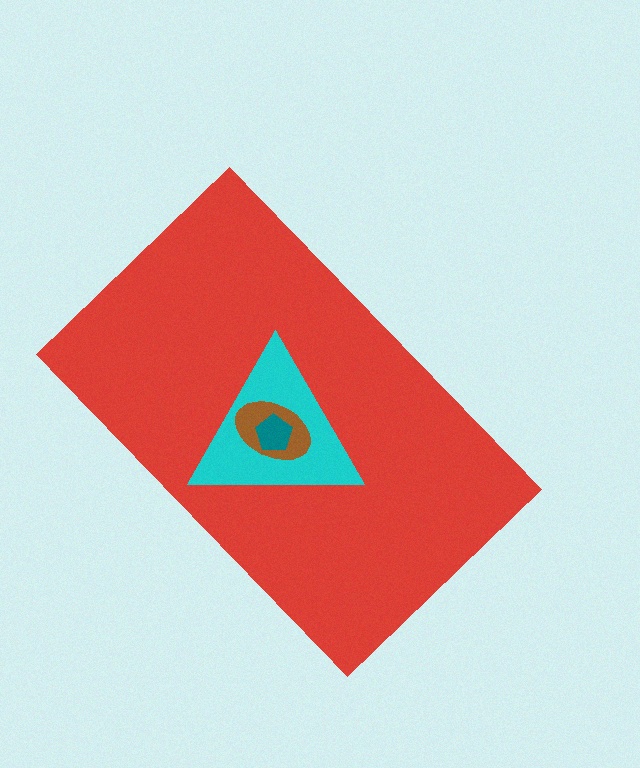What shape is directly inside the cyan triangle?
The brown ellipse.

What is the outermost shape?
The red rectangle.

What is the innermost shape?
The teal pentagon.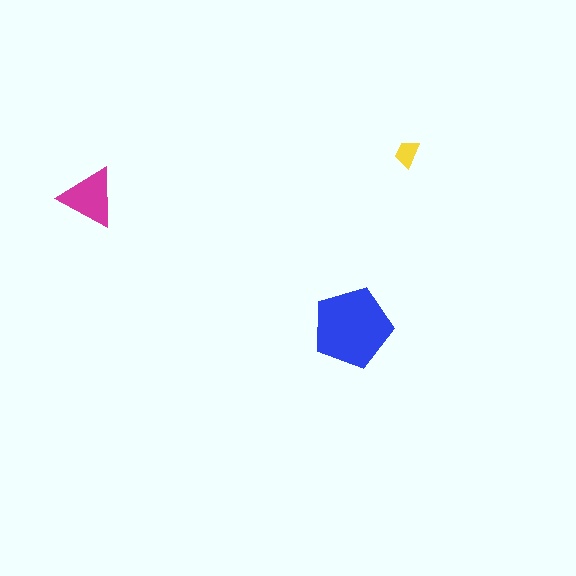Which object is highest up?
The yellow trapezoid is topmost.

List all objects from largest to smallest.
The blue pentagon, the magenta triangle, the yellow trapezoid.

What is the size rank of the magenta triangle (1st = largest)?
2nd.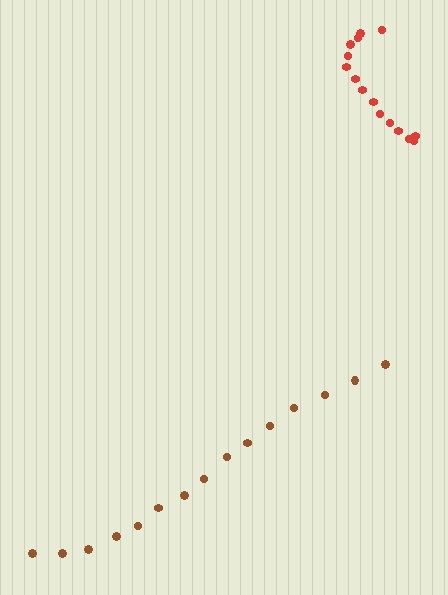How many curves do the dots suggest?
There are 2 distinct paths.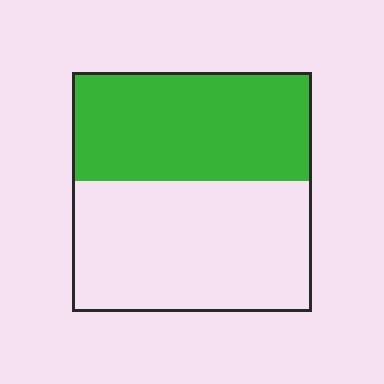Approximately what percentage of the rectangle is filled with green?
Approximately 45%.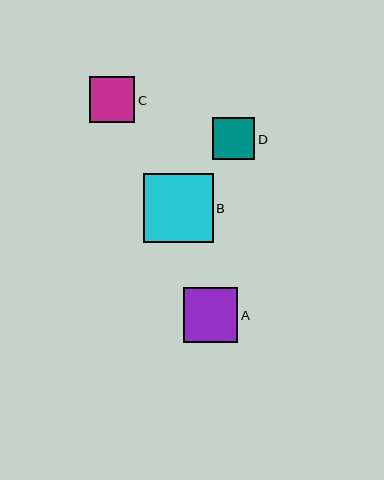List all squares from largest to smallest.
From largest to smallest: B, A, C, D.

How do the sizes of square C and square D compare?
Square C and square D are approximately the same size.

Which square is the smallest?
Square D is the smallest with a size of approximately 42 pixels.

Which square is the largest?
Square B is the largest with a size of approximately 69 pixels.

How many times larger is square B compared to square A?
Square B is approximately 1.3 times the size of square A.